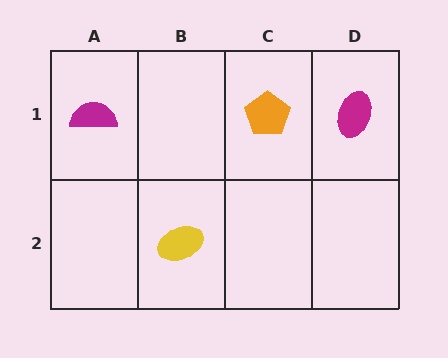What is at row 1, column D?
A magenta ellipse.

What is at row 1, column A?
A magenta semicircle.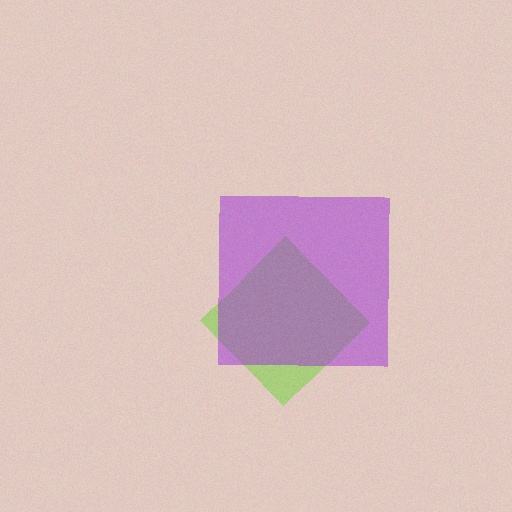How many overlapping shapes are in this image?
There are 2 overlapping shapes in the image.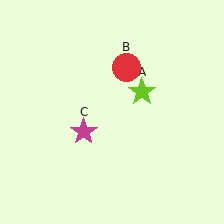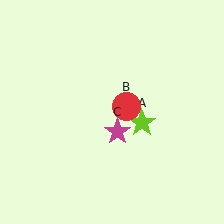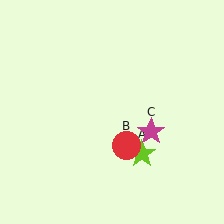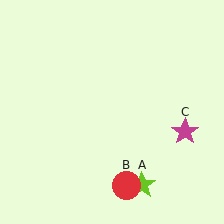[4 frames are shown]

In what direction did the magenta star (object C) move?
The magenta star (object C) moved right.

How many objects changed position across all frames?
3 objects changed position: lime star (object A), red circle (object B), magenta star (object C).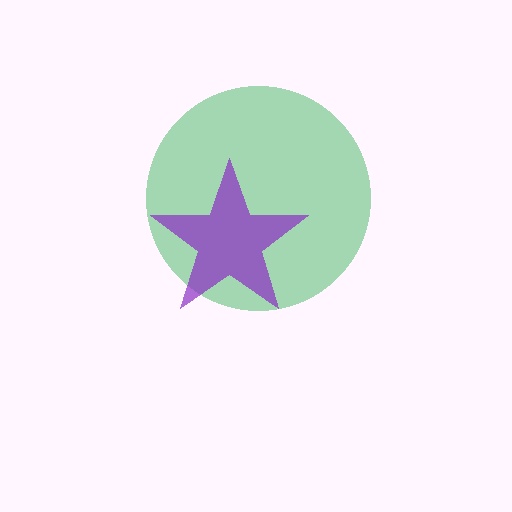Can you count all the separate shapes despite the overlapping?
Yes, there are 2 separate shapes.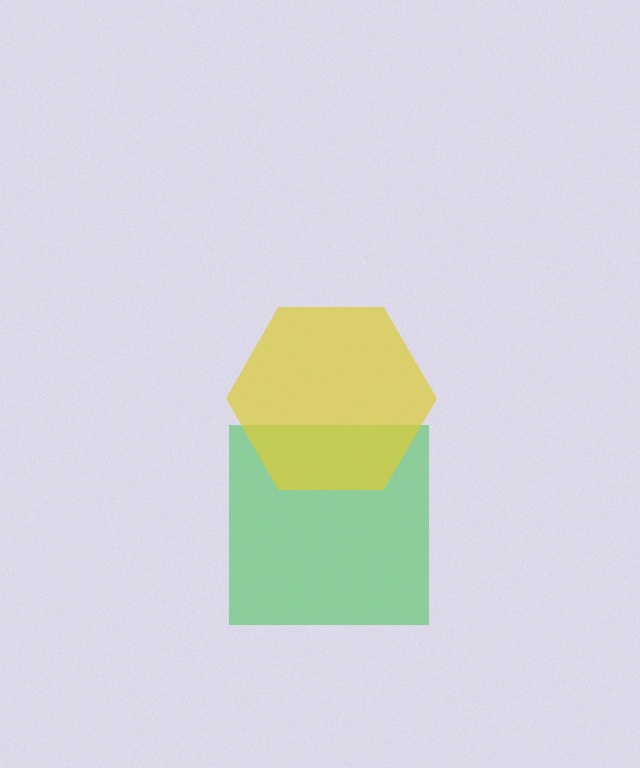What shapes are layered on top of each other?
The layered shapes are: a green square, a yellow hexagon.